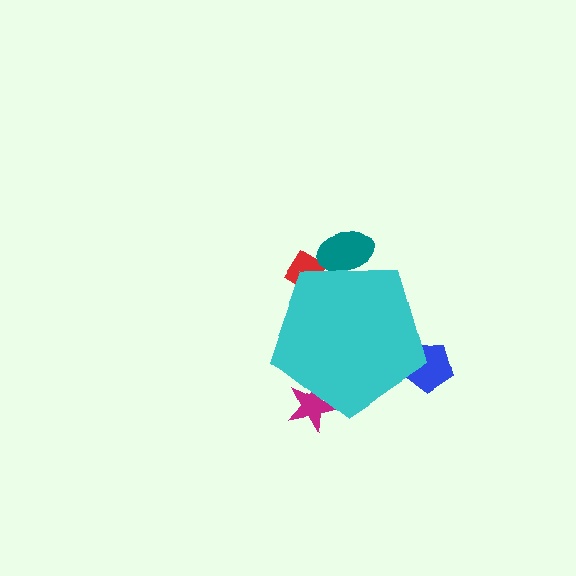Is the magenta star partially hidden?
Yes, the magenta star is partially hidden behind the cyan pentagon.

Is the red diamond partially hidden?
Yes, the red diamond is partially hidden behind the cyan pentagon.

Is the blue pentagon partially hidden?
Yes, the blue pentagon is partially hidden behind the cyan pentagon.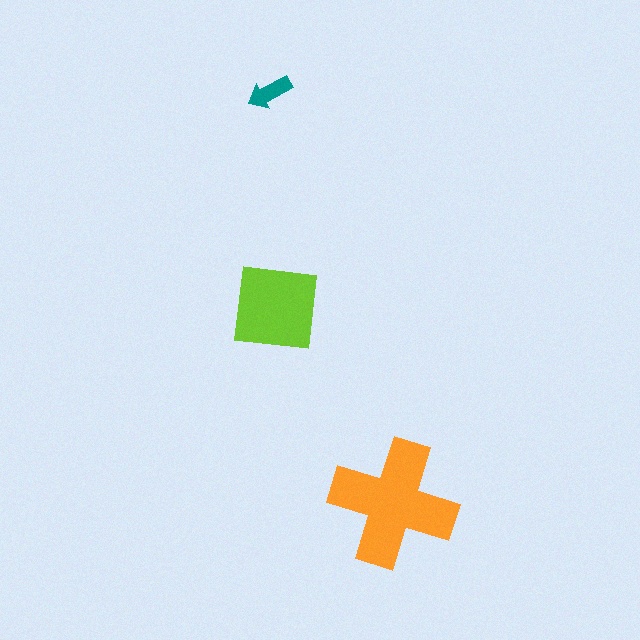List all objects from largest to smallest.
The orange cross, the lime square, the teal arrow.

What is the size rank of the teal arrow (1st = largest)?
3rd.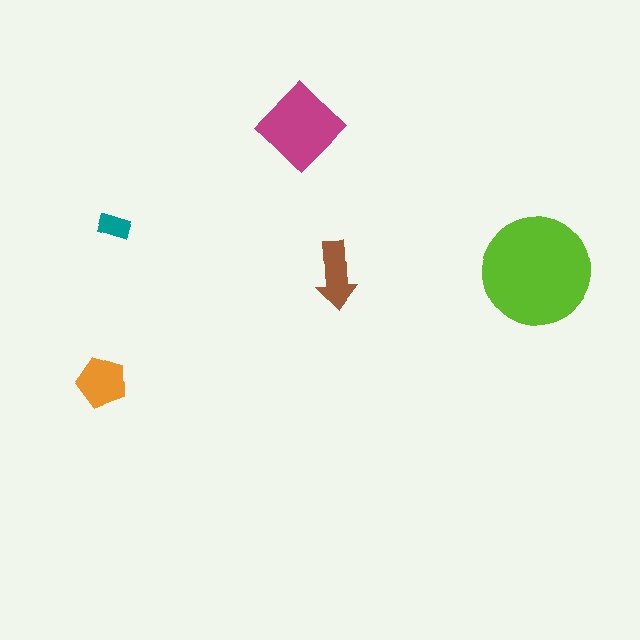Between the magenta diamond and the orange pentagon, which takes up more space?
The magenta diamond.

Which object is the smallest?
The teal rectangle.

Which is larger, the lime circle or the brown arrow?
The lime circle.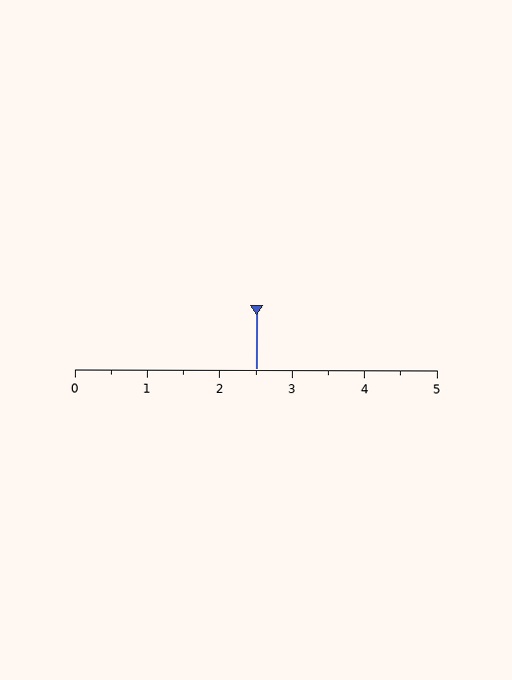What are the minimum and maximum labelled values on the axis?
The axis runs from 0 to 5.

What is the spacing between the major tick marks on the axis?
The major ticks are spaced 1 apart.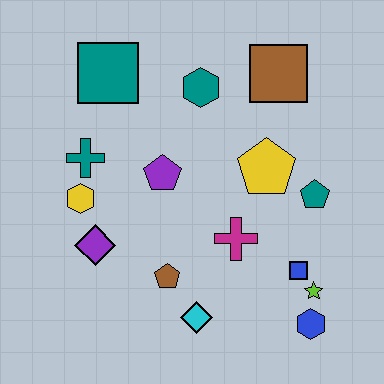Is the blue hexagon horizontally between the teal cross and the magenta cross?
No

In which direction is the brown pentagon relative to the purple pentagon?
The brown pentagon is below the purple pentagon.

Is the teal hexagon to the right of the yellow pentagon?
No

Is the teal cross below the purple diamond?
No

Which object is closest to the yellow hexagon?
The teal cross is closest to the yellow hexagon.